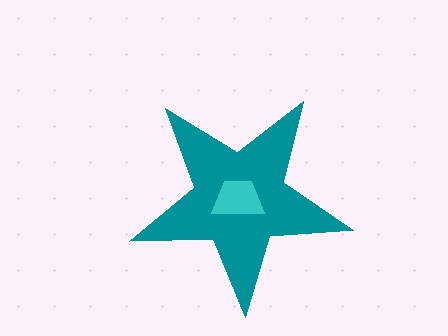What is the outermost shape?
The teal star.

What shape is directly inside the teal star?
The cyan trapezoid.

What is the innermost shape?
The cyan trapezoid.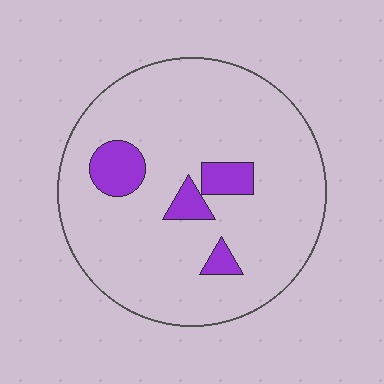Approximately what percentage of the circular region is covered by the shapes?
Approximately 10%.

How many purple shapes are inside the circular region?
4.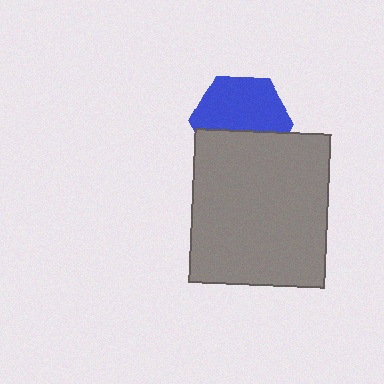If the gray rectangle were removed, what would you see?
You would see the complete blue hexagon.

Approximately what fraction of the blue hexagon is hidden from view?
Roughly 41% of the blue hexagon is hidden behind the gray rectangle.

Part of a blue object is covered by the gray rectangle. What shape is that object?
It is a hexagon.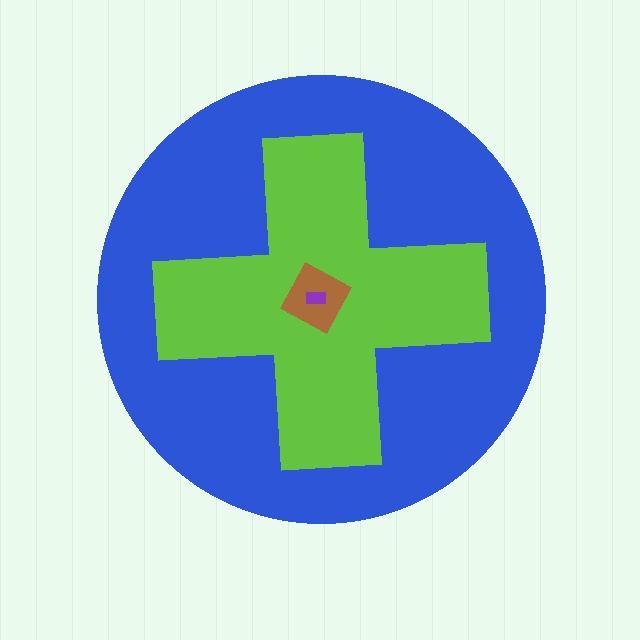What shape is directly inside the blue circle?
The lime cross.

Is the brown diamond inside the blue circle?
Yes.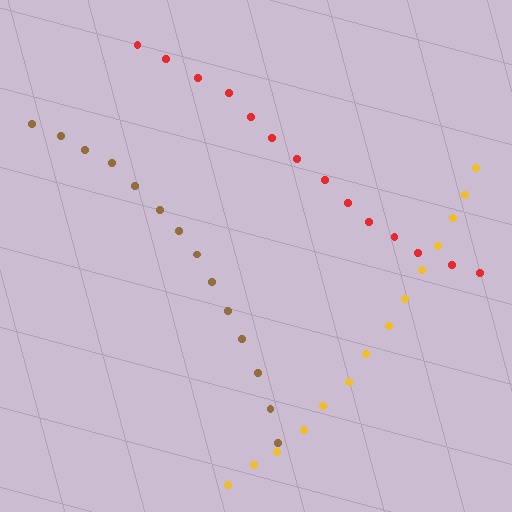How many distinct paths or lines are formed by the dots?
There are 3 distinct paths.